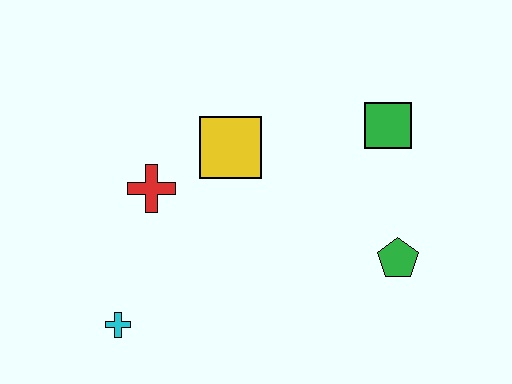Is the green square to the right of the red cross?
Yes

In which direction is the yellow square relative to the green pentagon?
The yellow square is to the left of the green pentagon.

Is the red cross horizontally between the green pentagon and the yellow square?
No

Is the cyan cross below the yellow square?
Yes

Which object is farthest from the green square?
The cyan cross is farthest from the green square.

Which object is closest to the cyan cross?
The red cross is closest to the cyan cross.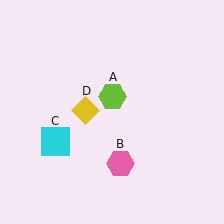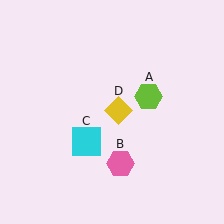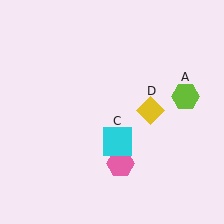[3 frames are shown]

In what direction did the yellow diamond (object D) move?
The yellow diamond (object D) moved right.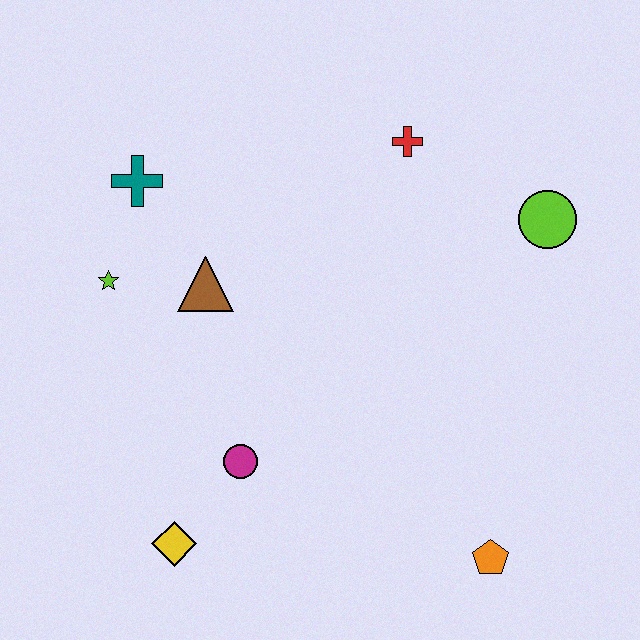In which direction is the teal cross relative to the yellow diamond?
The teal cross is above the yellow diamond.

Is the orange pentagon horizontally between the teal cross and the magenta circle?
No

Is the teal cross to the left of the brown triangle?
Yes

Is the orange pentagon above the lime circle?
No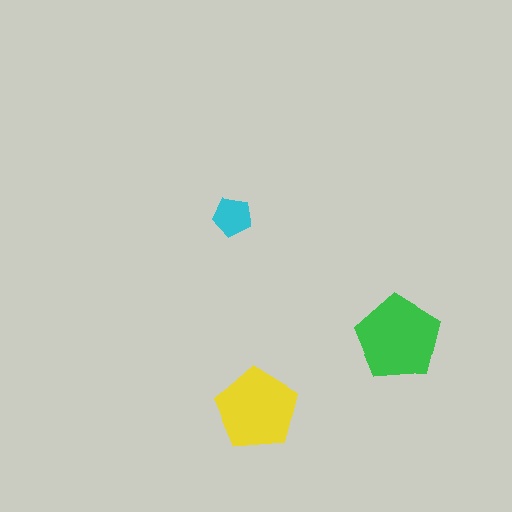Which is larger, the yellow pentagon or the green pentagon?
The green one.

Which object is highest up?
The cyan pentagon is topmost.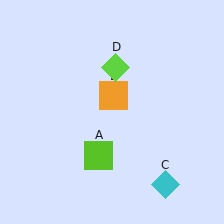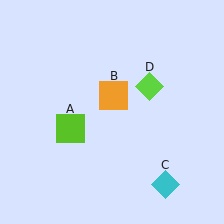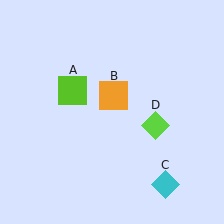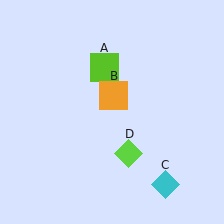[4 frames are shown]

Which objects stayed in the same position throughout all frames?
Orange square (object B) and cyan diamond (object C) remained stationary.